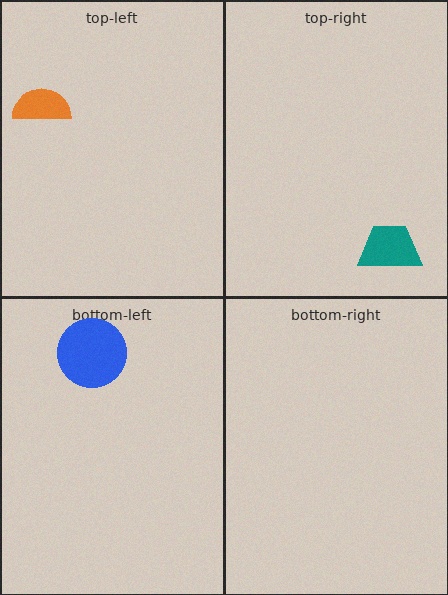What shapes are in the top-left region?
The orange semicircle.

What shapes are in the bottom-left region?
The blue circle.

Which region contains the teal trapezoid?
The top-right region.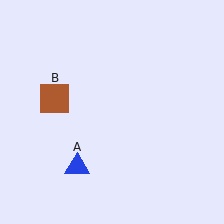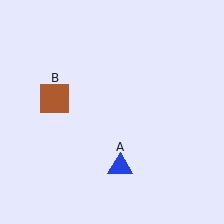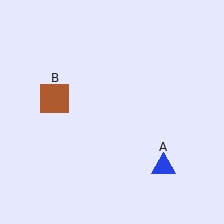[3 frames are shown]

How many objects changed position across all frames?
1 object changed position: blue triangle (object A).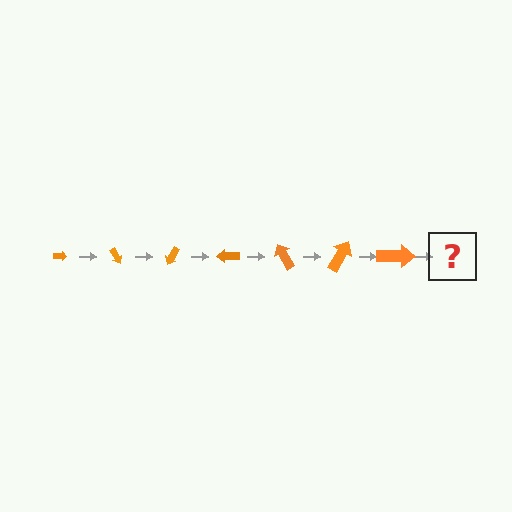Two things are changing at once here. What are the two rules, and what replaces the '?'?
The two rules are that the arrow grows larger each step and it rotates 60 degrees each step. The '?' should be an arrow, larger than the previous one and rotated 420 degrees from the start.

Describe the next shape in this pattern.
It should be an arrow, larger than the previous one and rotated 420 degrees from the start.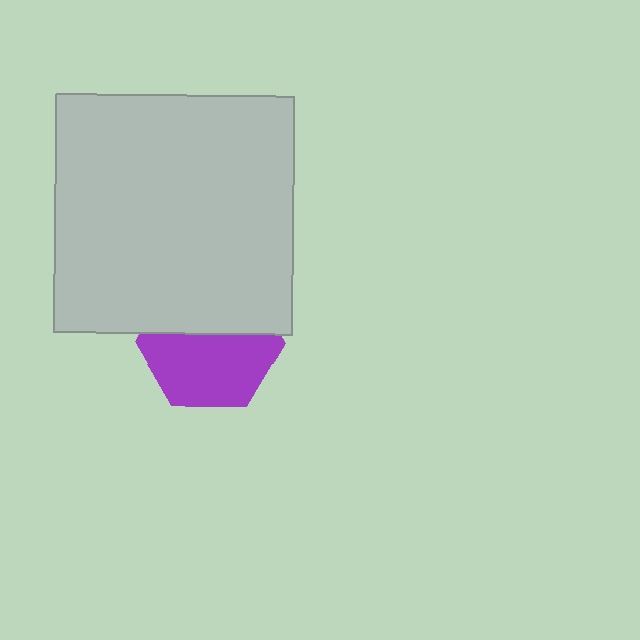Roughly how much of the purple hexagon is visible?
About half of it is visible (roughly 57%).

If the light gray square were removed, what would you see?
You would see the complete purple hexagon.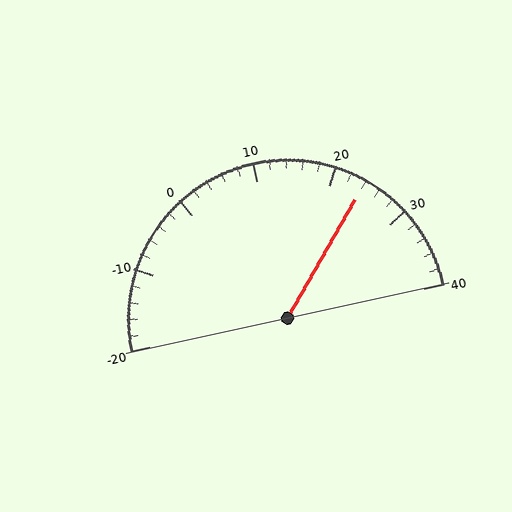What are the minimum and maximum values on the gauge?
The gauge ranges from -20 to 40.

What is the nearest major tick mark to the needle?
The nearest major tick mark is 20.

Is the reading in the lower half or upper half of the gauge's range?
The reading is in the upper half of the range (-20 to 40).